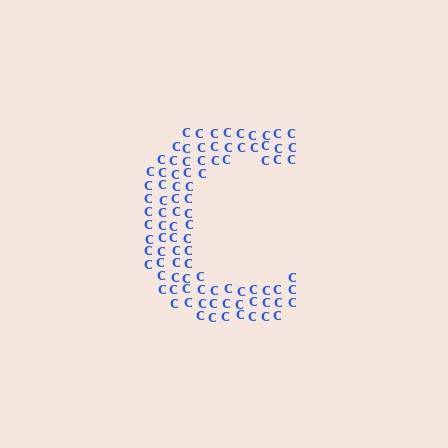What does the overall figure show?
The overall figure shows the letter C.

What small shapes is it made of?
It is made of small letter C's.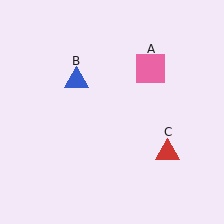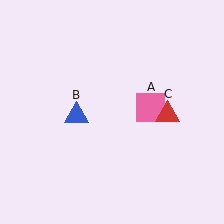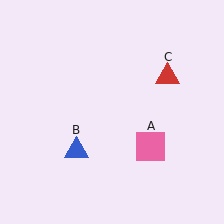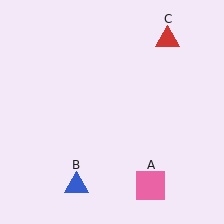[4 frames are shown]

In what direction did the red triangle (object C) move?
The red triangle (object C) moved up.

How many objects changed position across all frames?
3 objects changed position: pink square (object A), blue triangle (object B), red triangle (object C).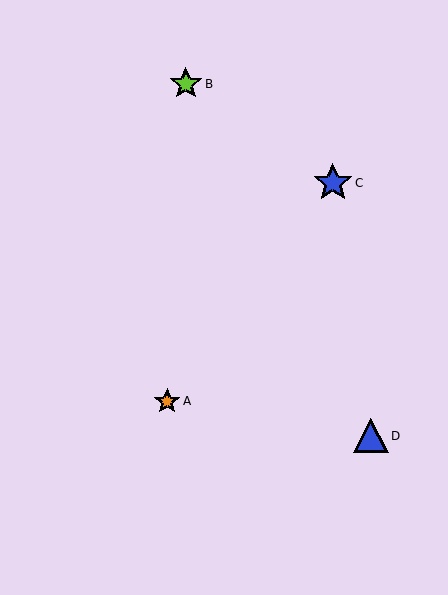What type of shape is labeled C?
Shape C is a blue star.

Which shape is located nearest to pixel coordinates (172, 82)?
The lime star (labeled B) at (186, 84) is nearest to that location.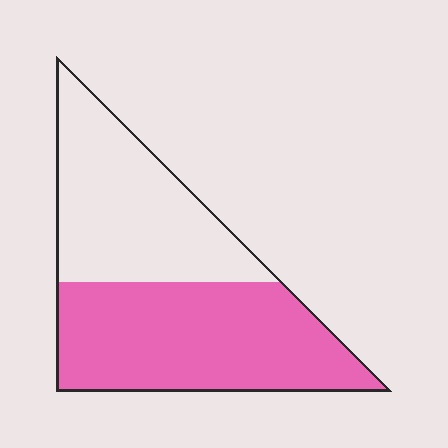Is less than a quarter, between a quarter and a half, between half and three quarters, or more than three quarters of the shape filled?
Between half and three quarters.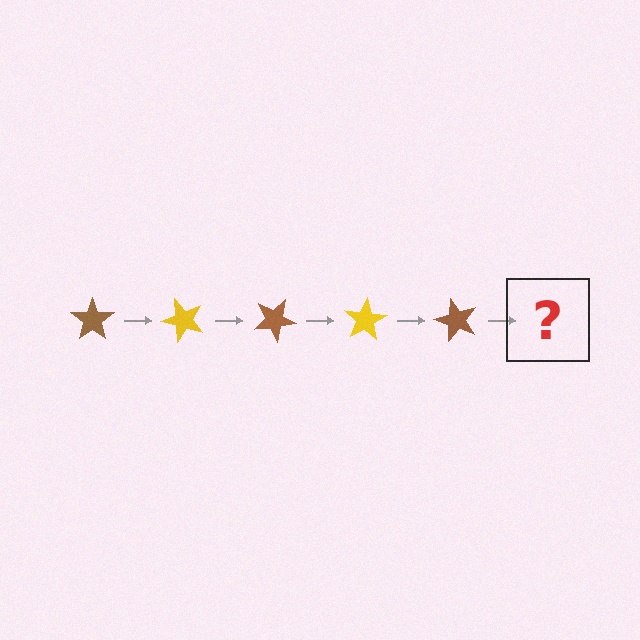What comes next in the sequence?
The next element should be a yellow star, rotated 250 degrees from the start.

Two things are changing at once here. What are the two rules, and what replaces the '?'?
The two rules are that it rotates 50 degrees each step and the color cycles through brown and yellow. The '?' should be a yellow star, rotated 250 degrees from the start.